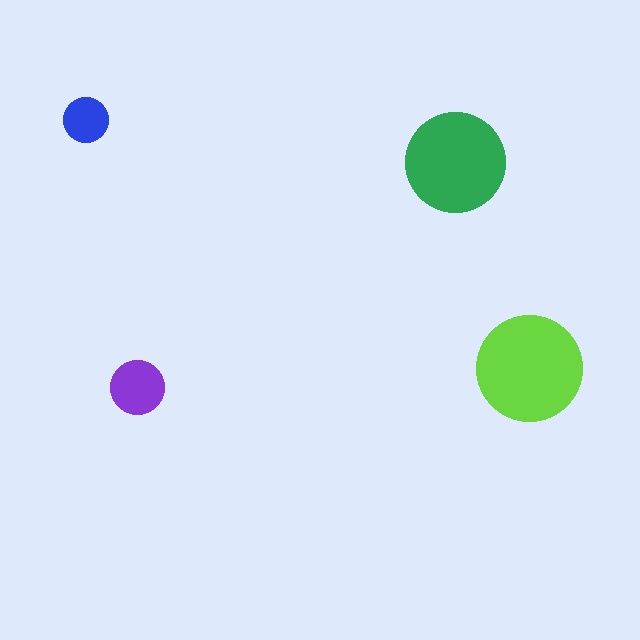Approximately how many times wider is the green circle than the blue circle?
About 2 times wider.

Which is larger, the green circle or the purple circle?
The green one.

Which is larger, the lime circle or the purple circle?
The lime one.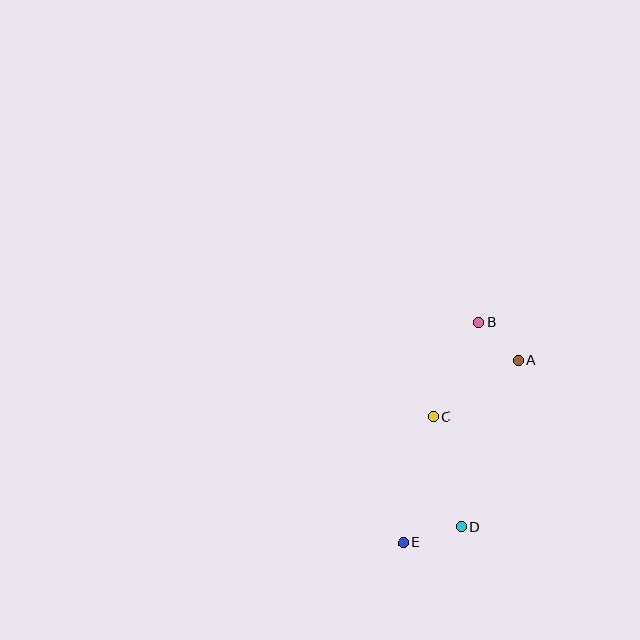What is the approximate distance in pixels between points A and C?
The distance between A and C is approximately 102 pixels.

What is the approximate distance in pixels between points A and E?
The distance between A and E is approximately 215 pixels.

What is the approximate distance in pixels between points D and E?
The distance between D and E is approximately 60 pixels.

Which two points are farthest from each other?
Points B and E are farthest from each other.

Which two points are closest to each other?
Points A and B are closest to each other.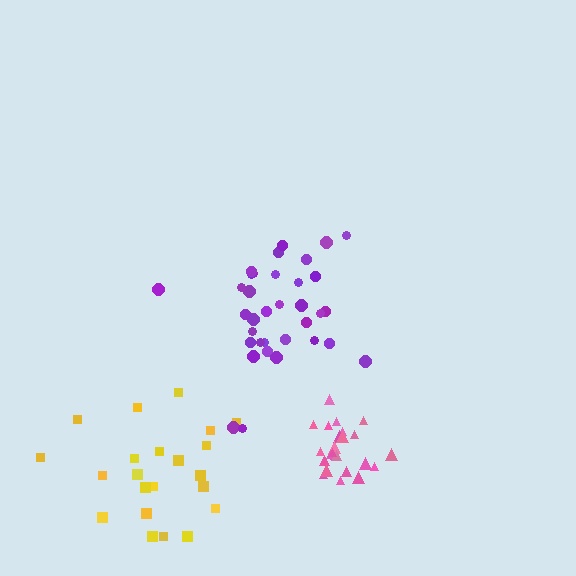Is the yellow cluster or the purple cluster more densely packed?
Purple.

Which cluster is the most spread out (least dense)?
Yellow.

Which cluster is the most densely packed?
Pink.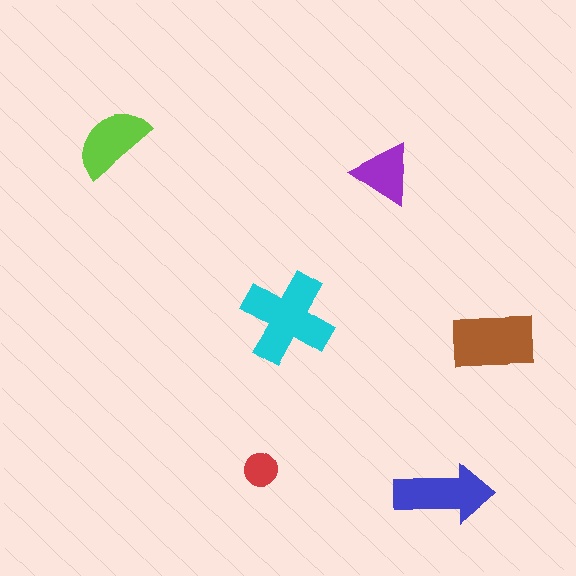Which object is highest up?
The lime semicircle is topmost.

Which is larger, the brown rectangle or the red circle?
The brown rectangle.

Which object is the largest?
The cyan cross.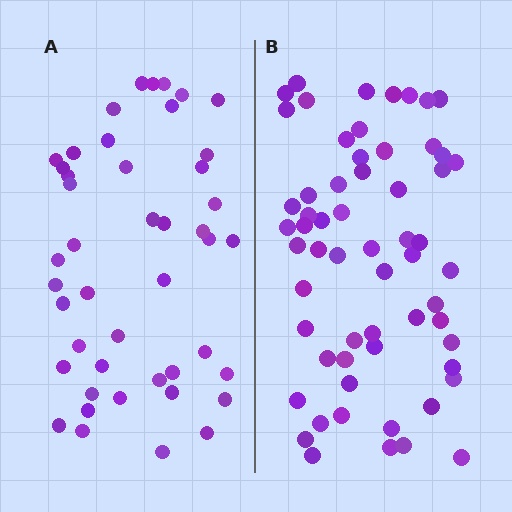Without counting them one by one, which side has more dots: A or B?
Region B (the right region) has more dots.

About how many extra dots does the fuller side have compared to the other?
Region B has approximately 15 more dots than region A.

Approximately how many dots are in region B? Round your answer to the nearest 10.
About 60 dots.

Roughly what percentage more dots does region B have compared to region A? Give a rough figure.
About 35% more.